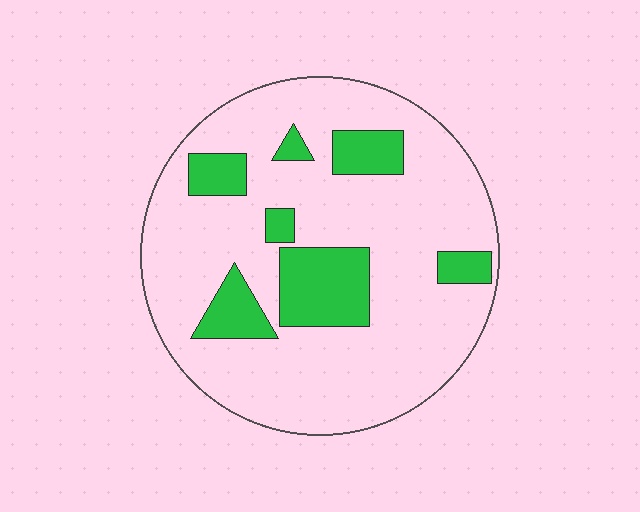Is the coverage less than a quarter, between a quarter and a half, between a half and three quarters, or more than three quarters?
Less than a quarter.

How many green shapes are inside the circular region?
7.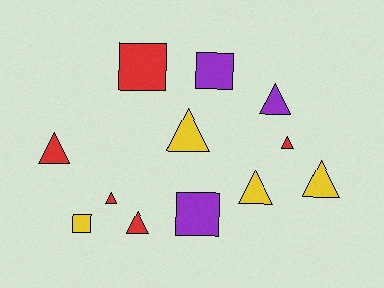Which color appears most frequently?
Red, with 5 objects.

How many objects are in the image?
There are 12 objects.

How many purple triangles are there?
There is 1 purple triangle.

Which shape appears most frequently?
Triangle, with 8 objects.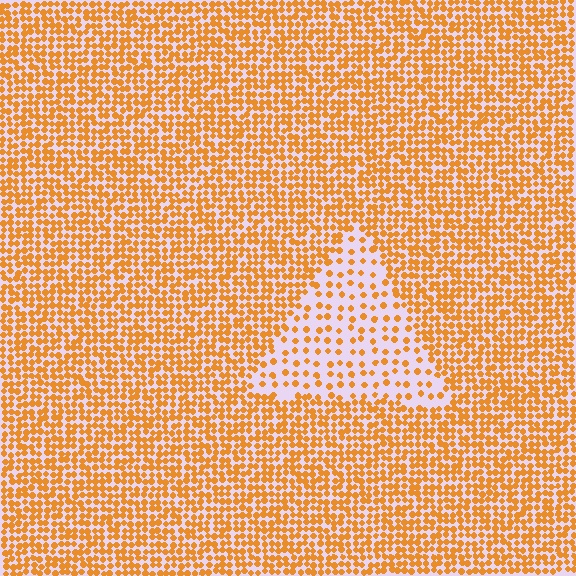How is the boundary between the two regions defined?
The boundary is defined by a change in element density (approximately 2.5x ratio). All elements are the same color, size, and shape.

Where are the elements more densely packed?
The elements are more densely packed outside the triangle boundary.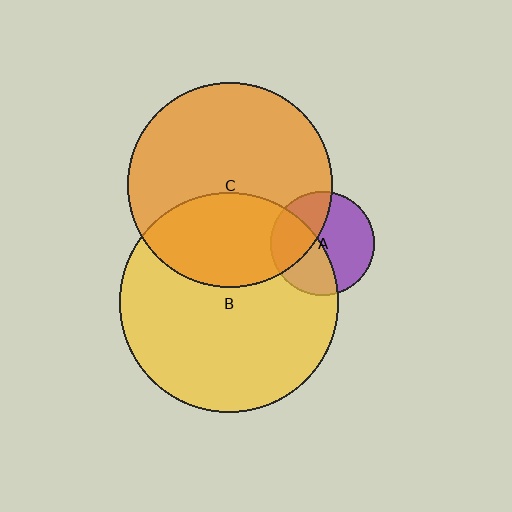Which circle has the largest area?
Circle B (yellow).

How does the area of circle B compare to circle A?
Approximately 4.5 times.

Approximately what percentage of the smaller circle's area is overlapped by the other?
Approximately 45%.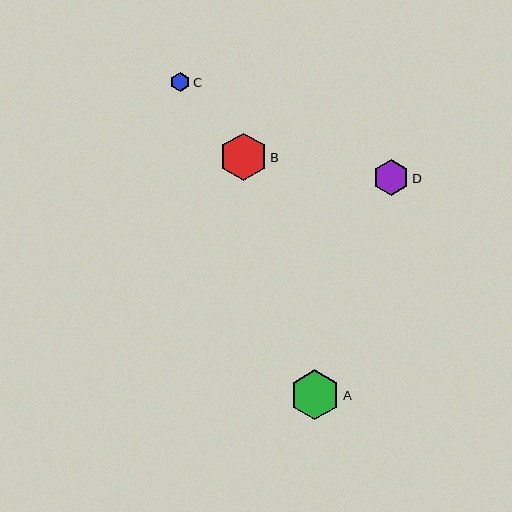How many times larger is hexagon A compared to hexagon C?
Hexagon A is approximately 2.6 times the size of hexagon C.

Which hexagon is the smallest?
Hexagon C is the smallest with a size of approximately 20 pixels.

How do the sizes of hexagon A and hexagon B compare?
Hexagon A and hexagon B are approximately the same size.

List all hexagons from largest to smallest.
From largest to smallest: A, B, D, C.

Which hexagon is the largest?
Hexagon A is the largest with a size of approximately 50 pixels.